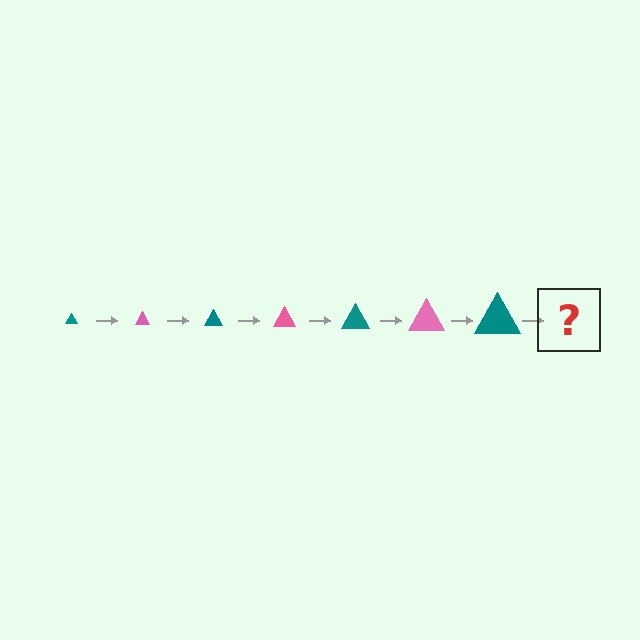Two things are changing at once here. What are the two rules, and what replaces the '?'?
The two rules are that the triangle grows larger each step and the color cycles through teal and pink. The '?' should be a pink triangle, larger than the previous one.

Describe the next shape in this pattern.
It should be a pink triangle, larger than the previous one.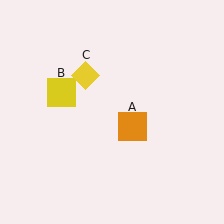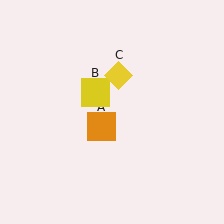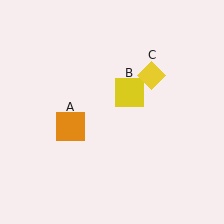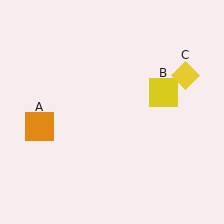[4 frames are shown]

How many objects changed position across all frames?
3 objects changed position: orange square (object A), yellow square (object B), yellow diamond (object C).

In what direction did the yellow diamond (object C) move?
The yellow diamond (object C) moved right.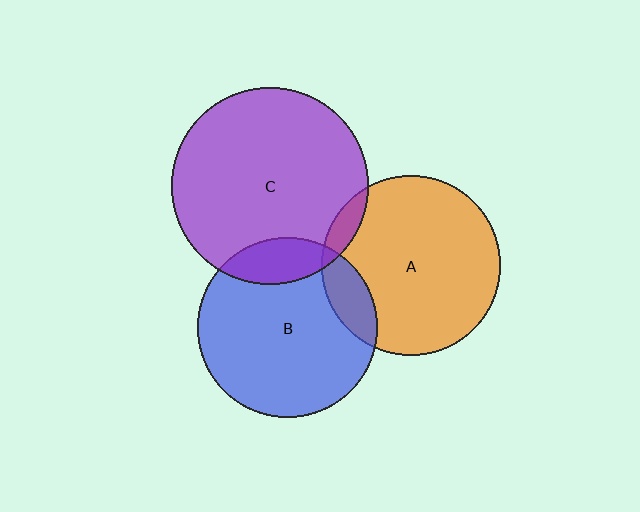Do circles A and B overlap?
Yes.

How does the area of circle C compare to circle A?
Approximately 1.2 times.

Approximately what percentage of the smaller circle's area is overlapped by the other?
Approximately 15%.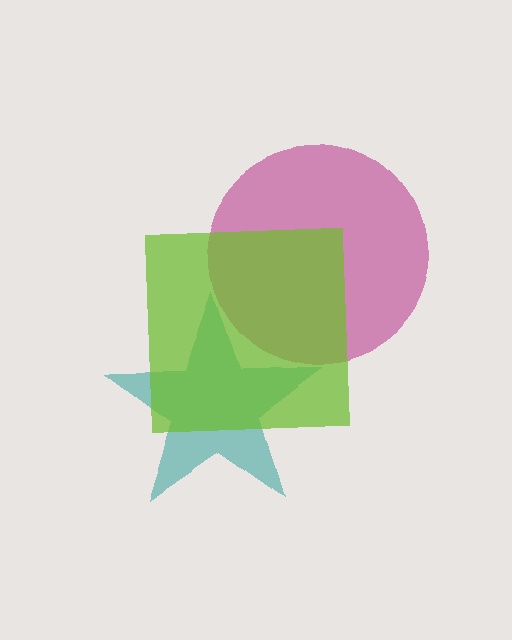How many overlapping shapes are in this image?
There are 3 overlapping shapes in the image.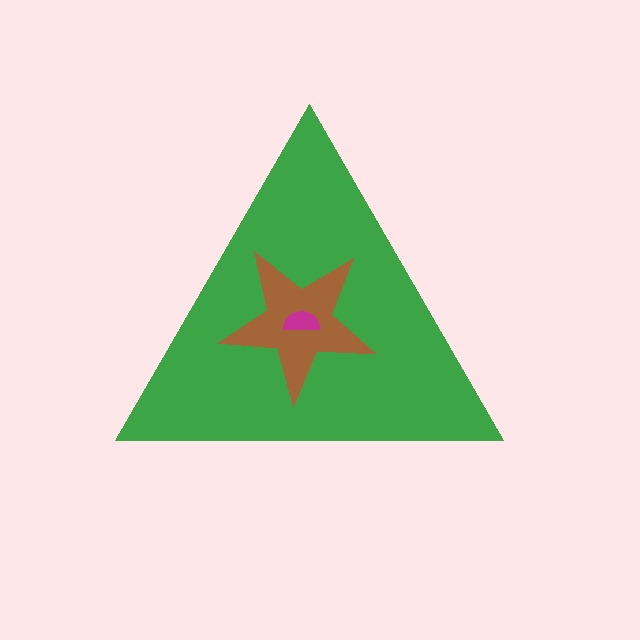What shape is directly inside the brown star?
The magenta semicircle.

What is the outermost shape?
The green triangle.